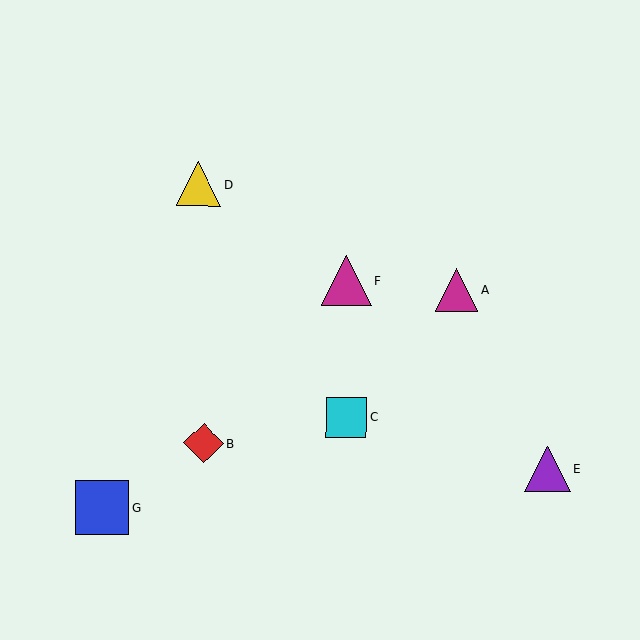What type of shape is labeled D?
Shape D is a yellow triangle.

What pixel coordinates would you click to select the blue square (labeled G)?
Click at (102, 508) to select the blue square G.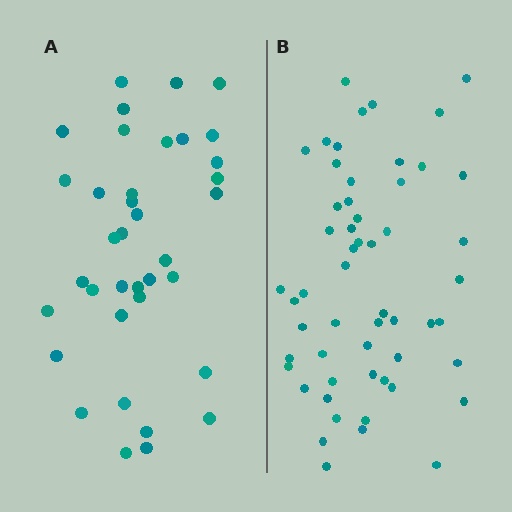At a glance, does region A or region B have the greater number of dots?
Region B (the right region) has more dots.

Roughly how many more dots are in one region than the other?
Region B has approximately 20 more dots than region A.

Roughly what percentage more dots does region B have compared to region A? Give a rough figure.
About 50% more.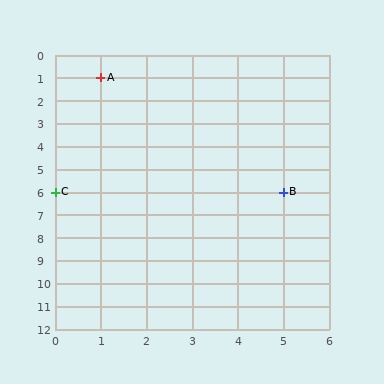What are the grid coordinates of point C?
Point C is at grid coordinates (0, 6).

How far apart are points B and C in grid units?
Points B and C are 5 columns apart.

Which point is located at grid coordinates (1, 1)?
Point A is at (1, 1).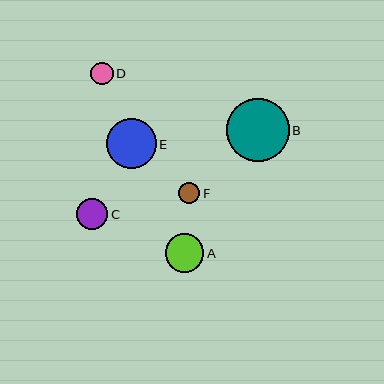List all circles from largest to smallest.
From largest to smallest: B, E, A, C, D, F.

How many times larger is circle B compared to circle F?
Circle B is approximately 2.9 times the size of circle F.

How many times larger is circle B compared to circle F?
Circle B is approximately 2.9 times the size of circle F.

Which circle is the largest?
Circle B is the largest with a size of approximately 63 pixels.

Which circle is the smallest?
Circle F is the smallest with a size of approximately 22 pixels.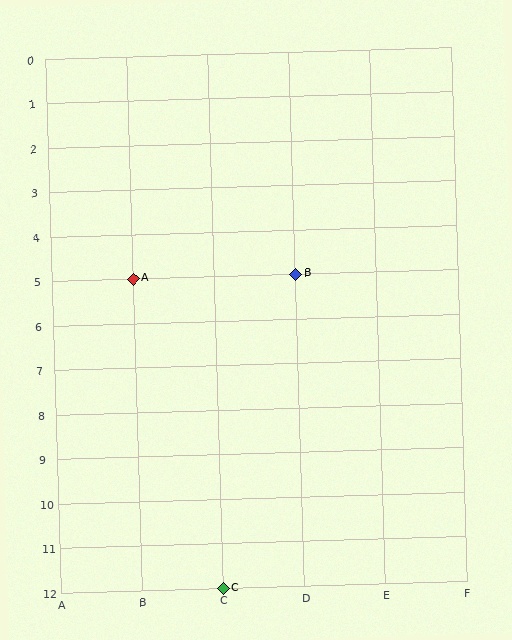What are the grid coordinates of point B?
Point B is at grid coordinates (D, 5).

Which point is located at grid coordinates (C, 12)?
Point C is at (C, 12).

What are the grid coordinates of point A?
Point A is at grid coordinates (B, 5).